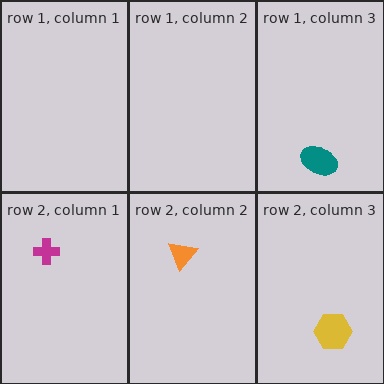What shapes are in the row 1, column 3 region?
The teal ellipse.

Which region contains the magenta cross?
The row 2, column 1 region.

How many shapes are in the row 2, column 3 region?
1.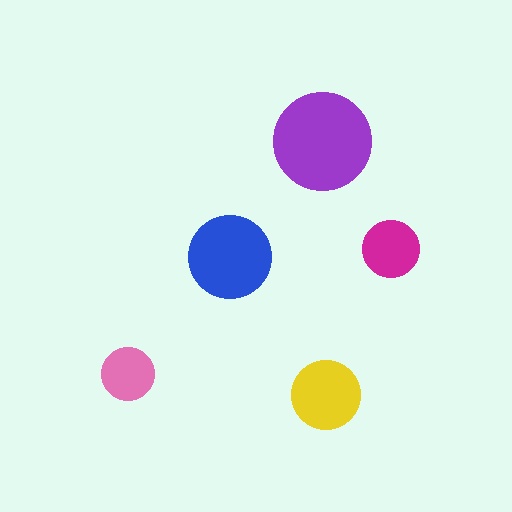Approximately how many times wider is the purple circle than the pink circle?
About 2 times wider.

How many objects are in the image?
There are 5 objects in the image.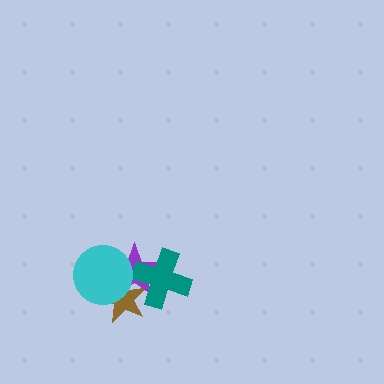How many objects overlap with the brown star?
3 objects overlap with the brown star.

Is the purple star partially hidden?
Yes, it is partially covered by another shape.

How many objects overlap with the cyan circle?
2 objects overlap with the cyan circle.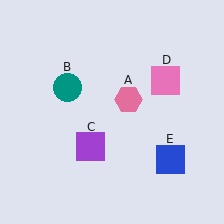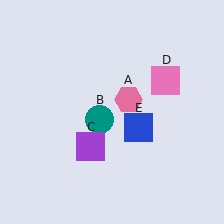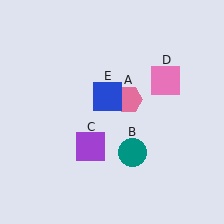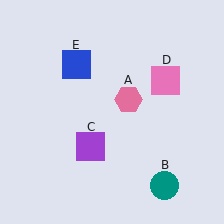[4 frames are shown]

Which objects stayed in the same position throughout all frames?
Pink hexagon (object A) and purple square (object C) and pink square (object D) remained stationary.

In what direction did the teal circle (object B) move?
The teal circle (object B) moved down and to the right.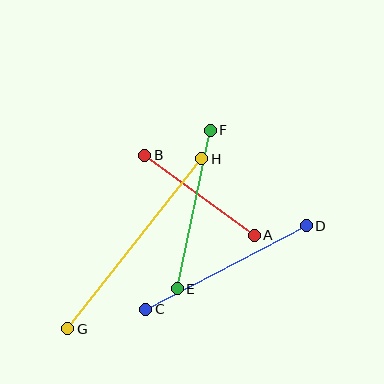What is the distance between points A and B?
The distance is approximately 136 pixels.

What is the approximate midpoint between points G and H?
The midpoint is at approximately (135, 244) pixels.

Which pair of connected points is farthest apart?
Points G and H are farthest apart.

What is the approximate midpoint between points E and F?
The midpoint is at approximately (194, 210) pixels.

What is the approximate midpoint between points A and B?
The midpoint is at approximately (200, 195) pixels.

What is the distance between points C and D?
The distance is approximately 181 pixels.